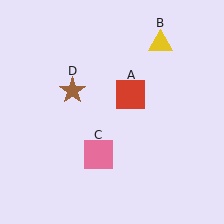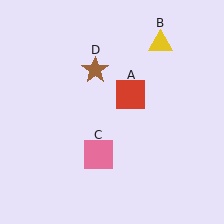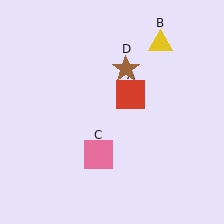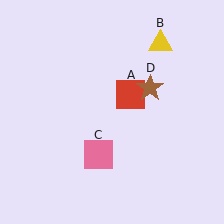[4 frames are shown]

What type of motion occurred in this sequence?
The brown star (object D) rotated clockwise around the center of the scene.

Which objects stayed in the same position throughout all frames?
Red square (object A) and yellow triangle (object B) and pink square (object C) remained stationary.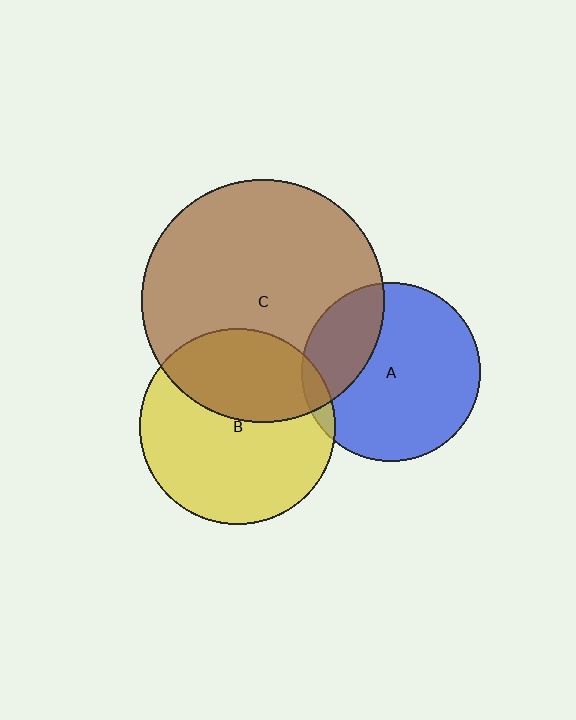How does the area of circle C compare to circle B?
Approximately 1.5 times.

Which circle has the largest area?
Circle C (brown).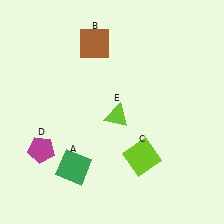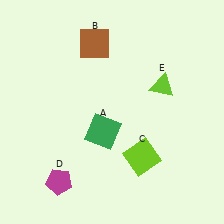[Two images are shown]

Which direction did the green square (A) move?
The green square (A) moved up.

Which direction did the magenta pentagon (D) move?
The magenta pentagon (D) moved down.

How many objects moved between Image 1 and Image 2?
3 objects moved between the two images.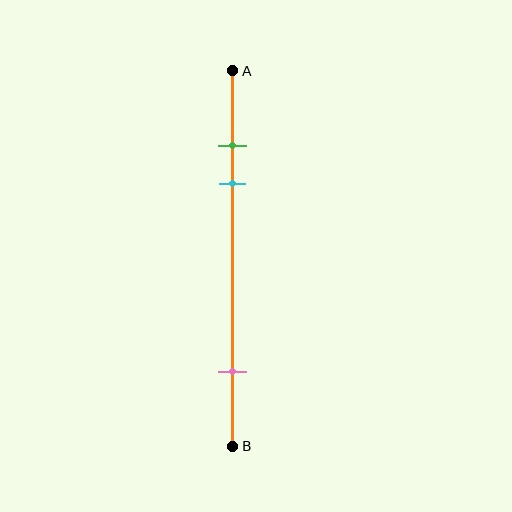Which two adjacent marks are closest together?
The green and cyan marks are the closest adjacent pair.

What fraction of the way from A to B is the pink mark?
The pink mark is approximately 80% (0.8) of the way from A to B.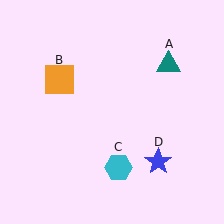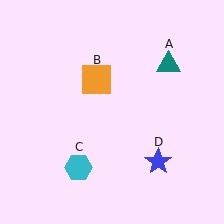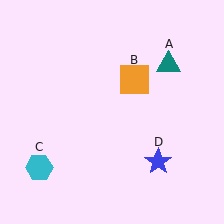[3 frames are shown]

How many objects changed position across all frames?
2 objects changed position: orange square (object B), cyan hexagon (object C).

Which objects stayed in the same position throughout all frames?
Teal triangle (object A) and blue star (object D) remained stationary.